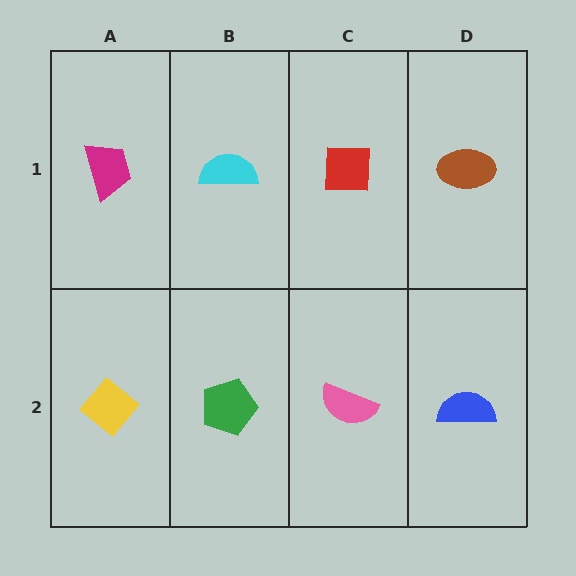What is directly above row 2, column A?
A magenta trapezoid.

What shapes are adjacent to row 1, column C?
A pink semicircle (row 2, column C), a cyan semicircle (row 1, column B), a brown ellipse (row 1, column D).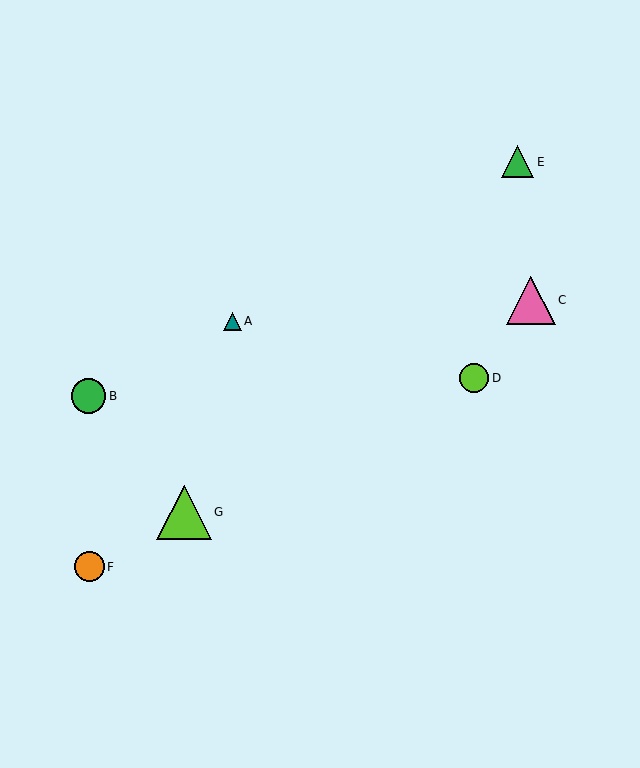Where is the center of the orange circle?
The center of the orange circle is at (90, 567).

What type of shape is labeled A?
Shape A is a teal triangle.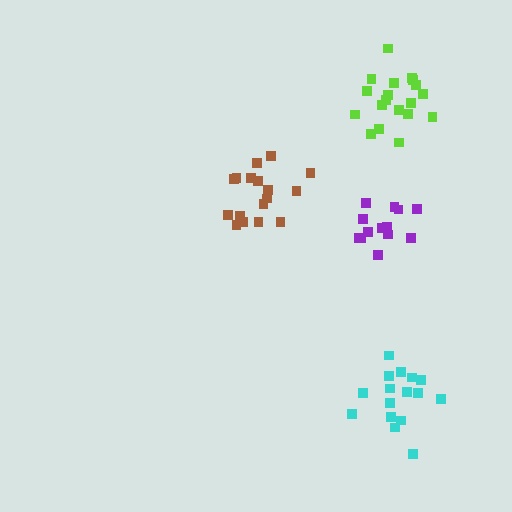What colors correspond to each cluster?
The clusters are colored: purple, brown, lime, cyan.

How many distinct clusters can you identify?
There are 4 distinct clusters.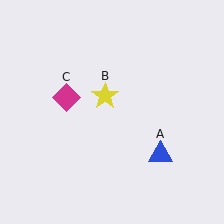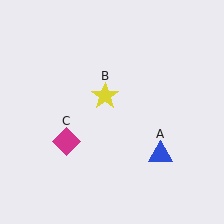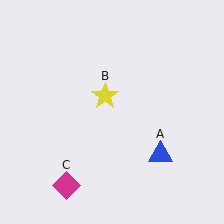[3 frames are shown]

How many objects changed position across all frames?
1 object changed position: magenta diamond (object C).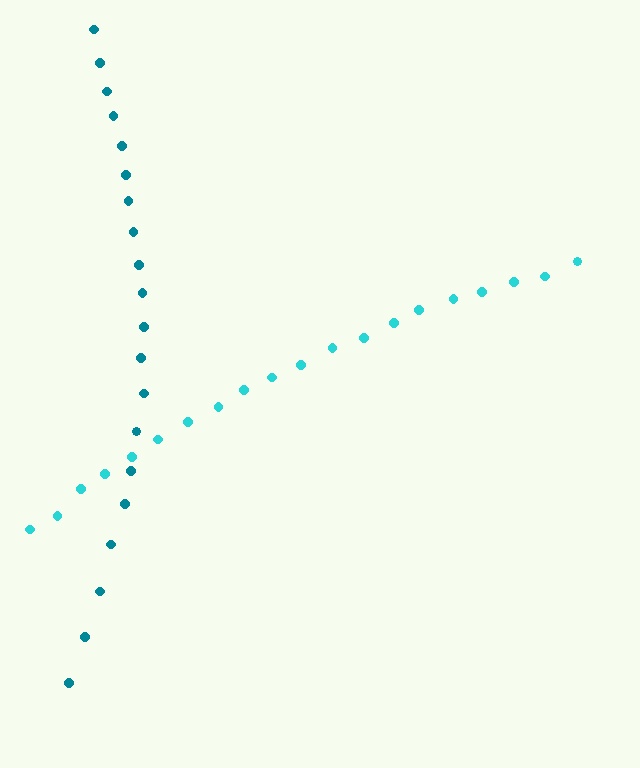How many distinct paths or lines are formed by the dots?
There are 2 distinct paths.